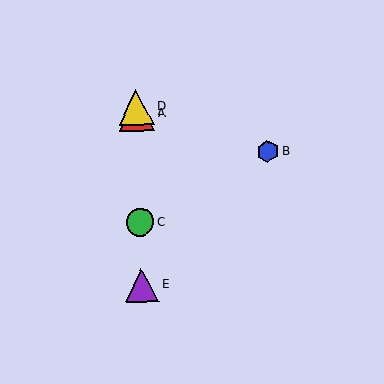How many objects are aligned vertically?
4 objects (A, C, D, E) are aligned vertically.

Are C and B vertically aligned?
No, C is at x≈140 and B is at x≈267.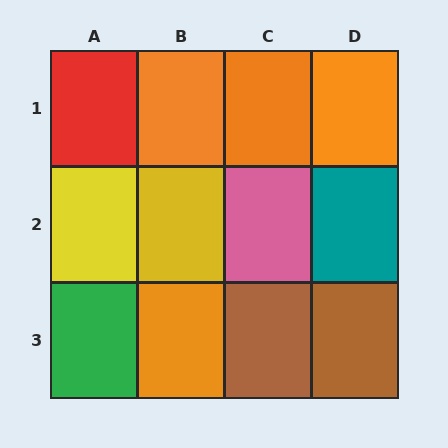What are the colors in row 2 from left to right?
Yellow, yellow, pink, teal.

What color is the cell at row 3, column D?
Brown.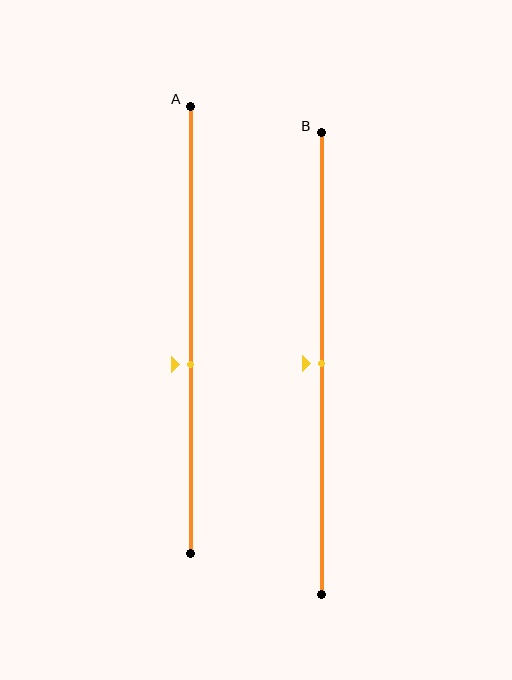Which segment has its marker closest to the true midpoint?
Segment B has its marker closest to the true midpoint.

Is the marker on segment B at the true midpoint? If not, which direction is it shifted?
Yes, the marker on segment B is at the true midpoint.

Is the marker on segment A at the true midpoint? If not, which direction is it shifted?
No, the marker on segment A is shifted downward by about 8% of the segment length.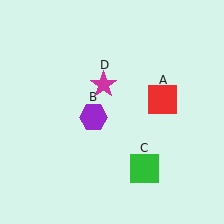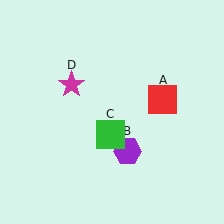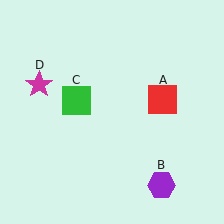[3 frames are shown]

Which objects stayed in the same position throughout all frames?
Red square (object A) remained stationary.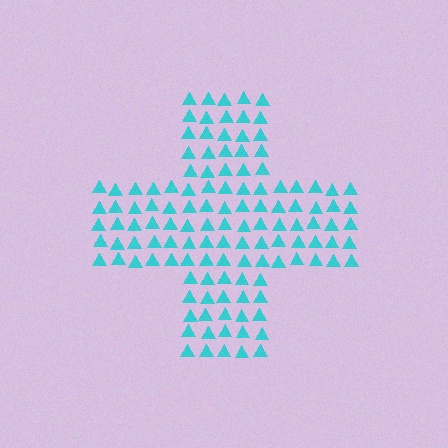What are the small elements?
The small elements are triangles.